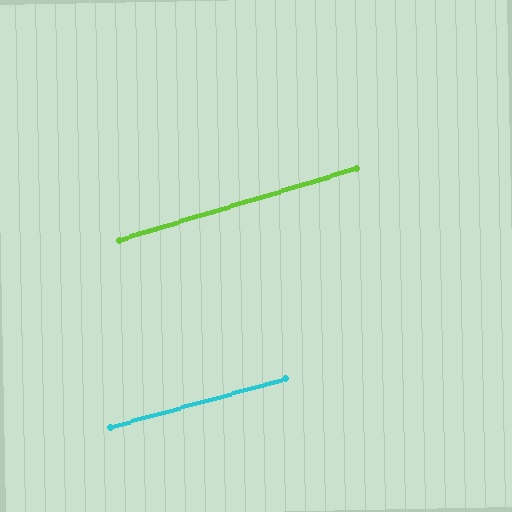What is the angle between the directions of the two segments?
Approximately 2 degrees.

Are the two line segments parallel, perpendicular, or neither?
Parallel — their directions differ by only 1.5°.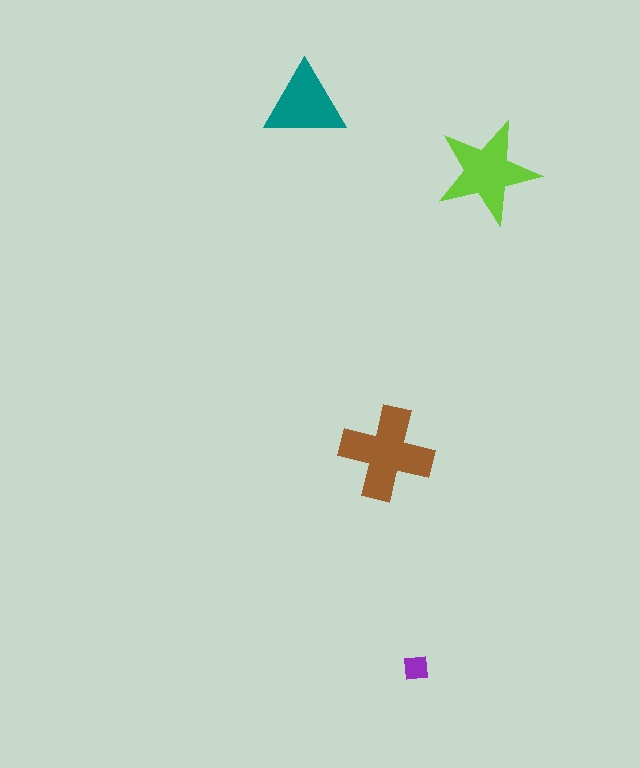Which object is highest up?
The teal triangle is topmost.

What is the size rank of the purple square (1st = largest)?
4th.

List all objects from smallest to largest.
The purple square, the teal triangle, the lime star, the brown cross.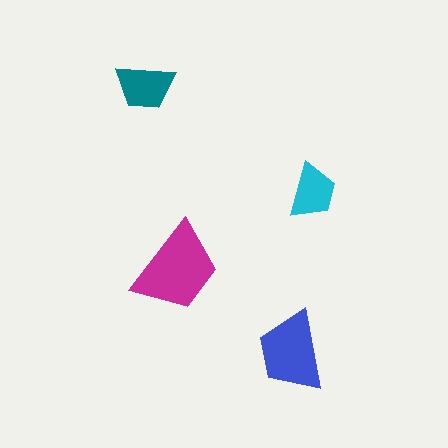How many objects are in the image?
There are 4 objects in the image.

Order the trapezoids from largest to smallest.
the magenta one, the blue one, the teal one, the cyan one.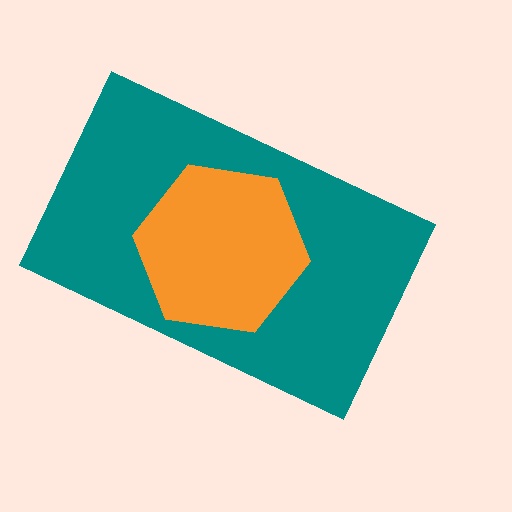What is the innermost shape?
The orange hexagon.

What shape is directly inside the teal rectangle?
The orange hexagon.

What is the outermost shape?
The teal rectangle.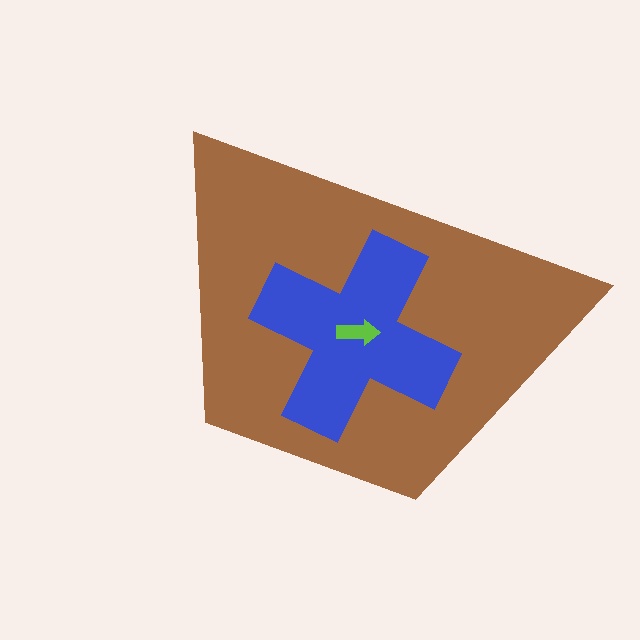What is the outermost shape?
The brown trapezoid.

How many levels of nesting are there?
3.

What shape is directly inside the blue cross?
The lime arrow.